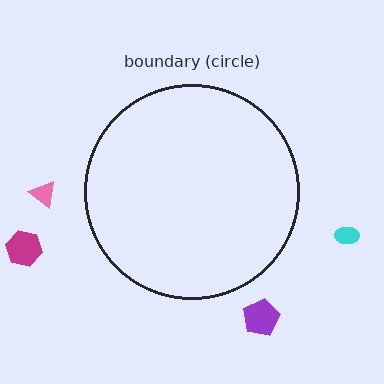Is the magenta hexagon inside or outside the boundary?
Outside.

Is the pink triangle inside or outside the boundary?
Outside.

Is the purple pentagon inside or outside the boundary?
Outside.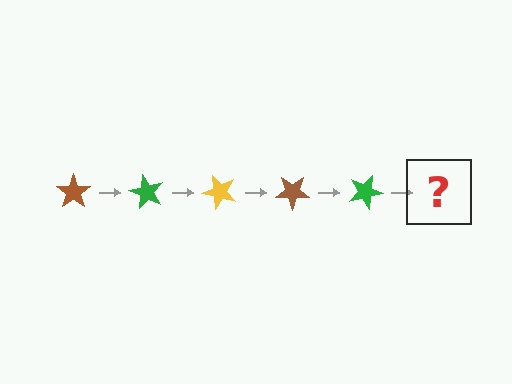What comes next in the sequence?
The next element should be a yellow star, rotated 300 degrees from the start.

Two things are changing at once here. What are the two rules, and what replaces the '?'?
The two rules are that it rotates 60 degrees each step and the color cycles through brown, green, and yellow. The '?' should be a yellow star, rotated 300 degrees from the start.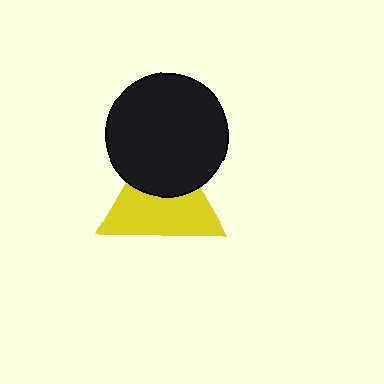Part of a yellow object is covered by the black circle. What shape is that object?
It is a triangle.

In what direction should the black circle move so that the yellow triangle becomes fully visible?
The black circle should move up. That is the shortest direction to clear the overlap and leave the yellow triangle fully visible.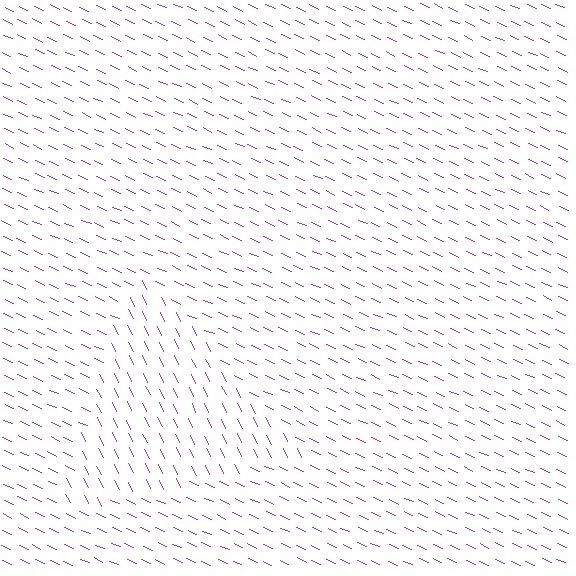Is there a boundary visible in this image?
Yes, there is a texture boundary formed by a change in line orientation.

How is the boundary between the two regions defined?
The boundary is defined purely by a change in line orientation (approximately 40 degrees difference). All lines are the same color and thickness.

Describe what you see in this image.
The image is filled with small purple line segments. A triangle region in the image has lines oriented differently from the surrounding lines, creating a visible texture boundary.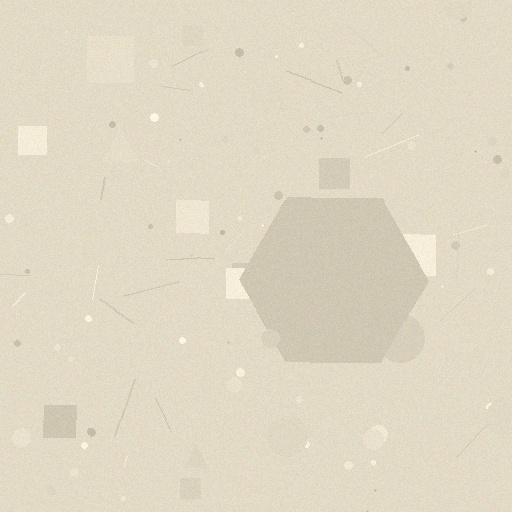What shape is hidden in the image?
A hexagon is hidden in the image.